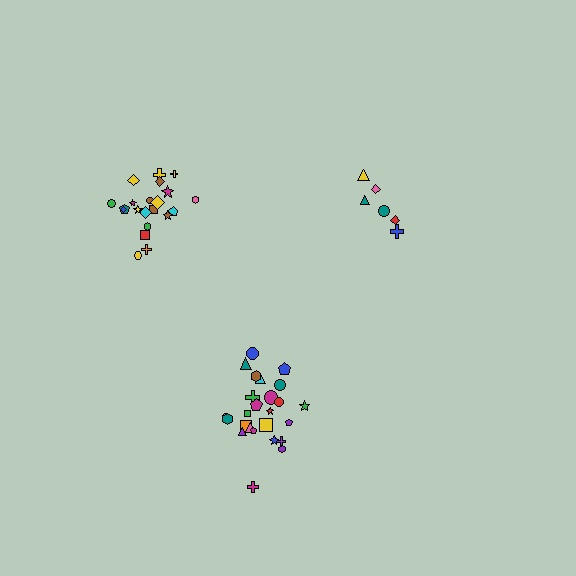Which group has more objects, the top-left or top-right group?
The top-left group.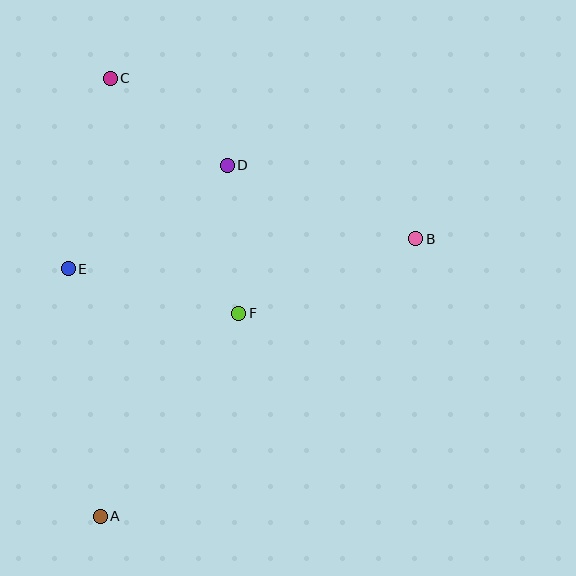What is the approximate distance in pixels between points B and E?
The distance between B and E is approximately 349 pixels.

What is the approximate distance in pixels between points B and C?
The distance between B and C is approximately 345 pixels.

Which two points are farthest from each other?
Points A and C are farthest from each other.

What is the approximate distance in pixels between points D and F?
The distance between D and F is approximately 148 pixels.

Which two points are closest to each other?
Points C and D are closest to each other.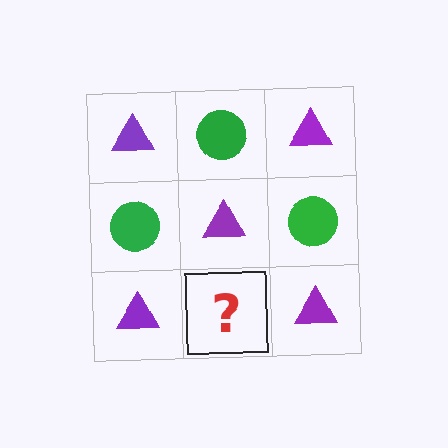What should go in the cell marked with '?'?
The missing cell should contain a green circle.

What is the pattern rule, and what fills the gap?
The rule is that it alternates purple triangle and green circle in a checkerboard pattern. The gap should be filled with a green circle.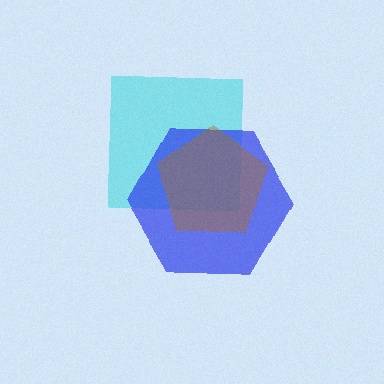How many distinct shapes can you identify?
There are 3 distinct shapes: a cyan square, a blue hexagon, a brown pentagon.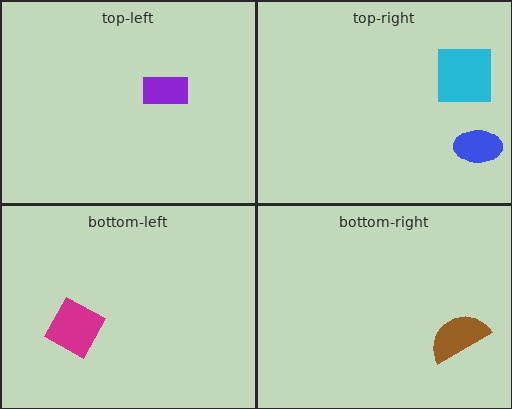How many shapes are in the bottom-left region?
1.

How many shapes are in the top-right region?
2.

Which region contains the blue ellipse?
The top-right region.